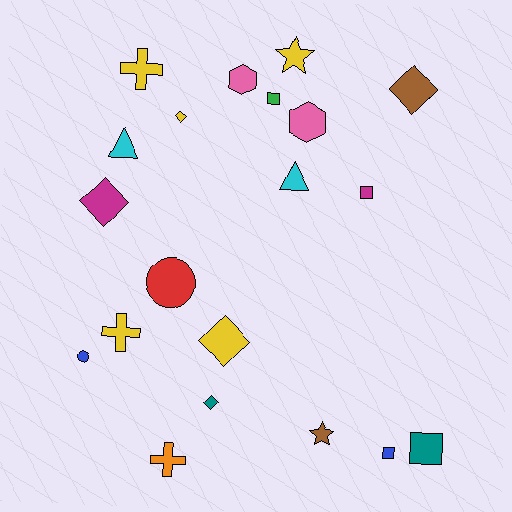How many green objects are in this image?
There is 1 green object.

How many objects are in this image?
There are 20 objects.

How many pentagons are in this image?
There are no pentagons.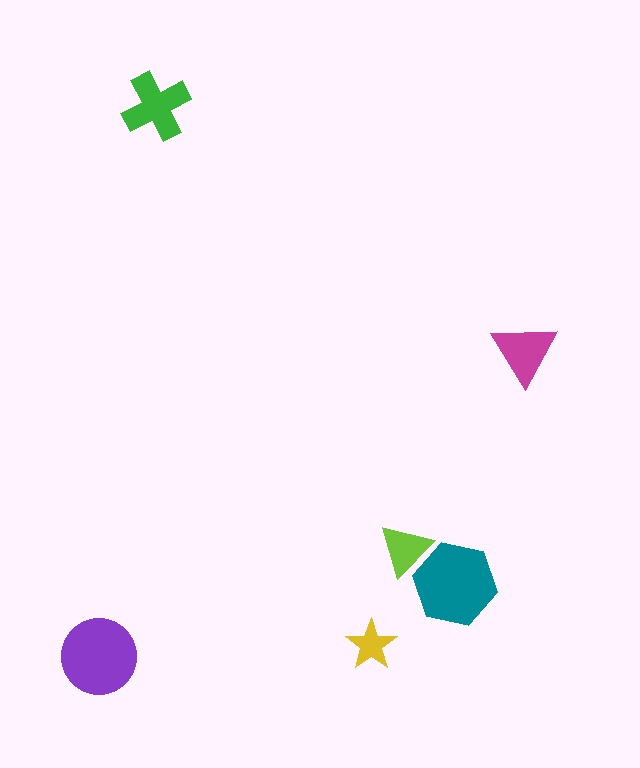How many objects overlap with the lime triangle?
1 object overlaps with the lime triangle.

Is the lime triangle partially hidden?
Yes, it is partially covered by another shape.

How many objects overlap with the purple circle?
0 objects overlap with the purple circle.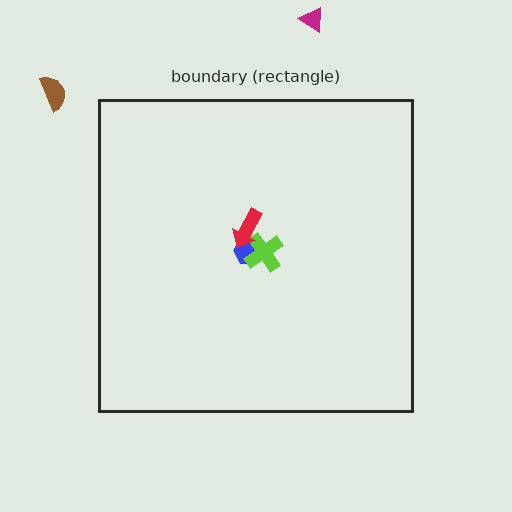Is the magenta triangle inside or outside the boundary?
Outside.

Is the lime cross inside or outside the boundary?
Inside.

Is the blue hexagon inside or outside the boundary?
Inside.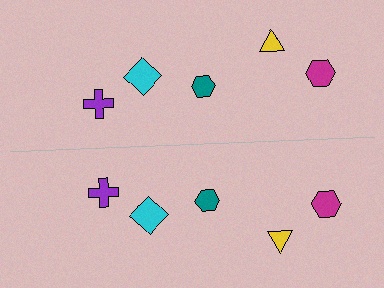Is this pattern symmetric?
Yes, this pattern has bilateral (reflection) symmetry.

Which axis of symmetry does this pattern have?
The pattern has a horizontal axis of symmetry running through the center of the image.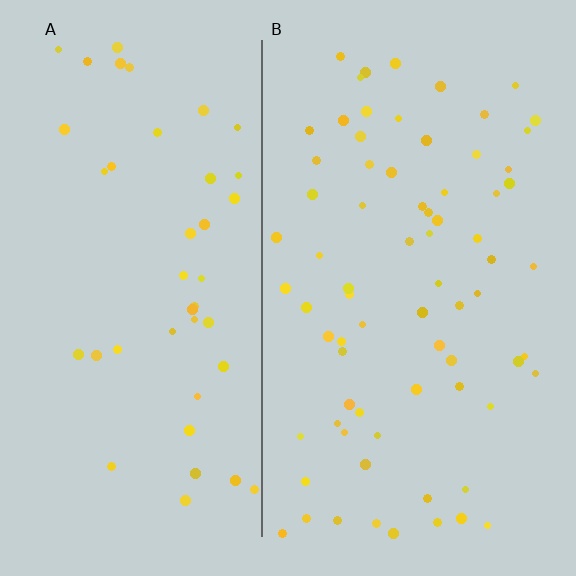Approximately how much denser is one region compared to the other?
Approximately 1.7× — region B over region A.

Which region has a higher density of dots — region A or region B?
B (the right).